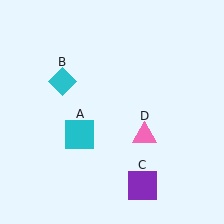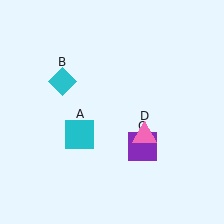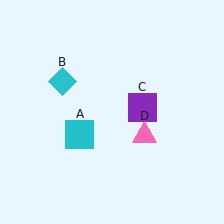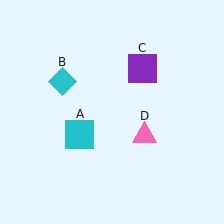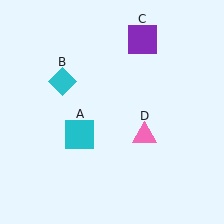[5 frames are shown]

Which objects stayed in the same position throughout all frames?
Cyan square (object A) and cyan diamond (object B) and pink triangle (object D) remained stationary.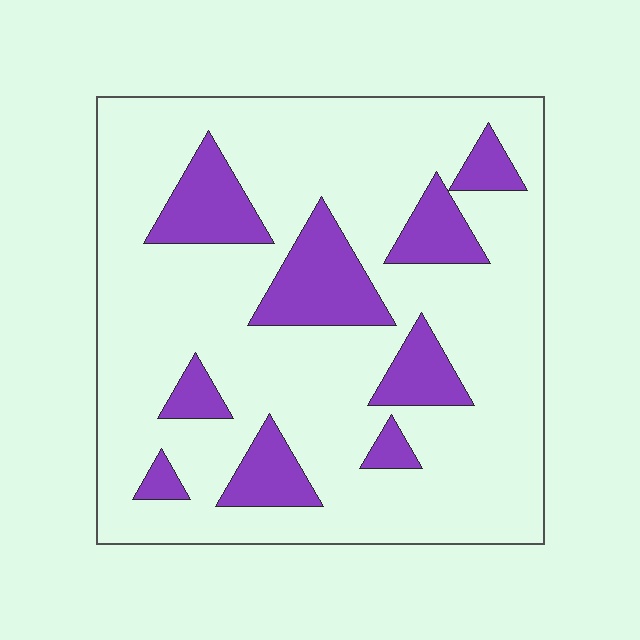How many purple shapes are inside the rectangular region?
9.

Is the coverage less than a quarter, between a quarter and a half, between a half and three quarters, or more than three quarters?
Less than a quarter.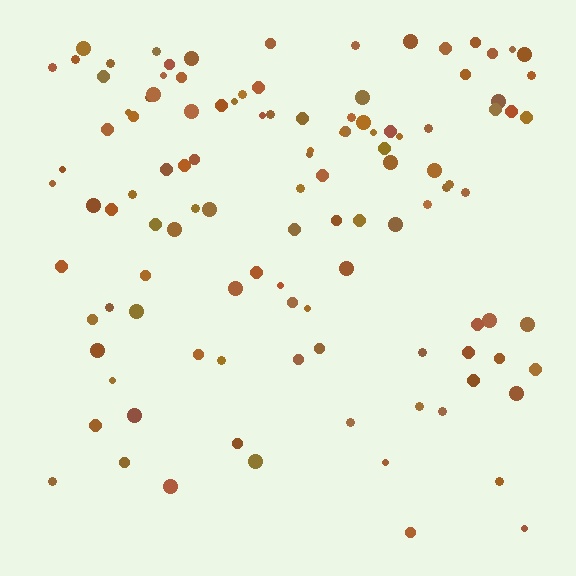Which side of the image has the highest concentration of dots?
The top.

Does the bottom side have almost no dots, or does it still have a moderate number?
Still a moderate number, just noticeably fewer than the top.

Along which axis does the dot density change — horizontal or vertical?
Vertical.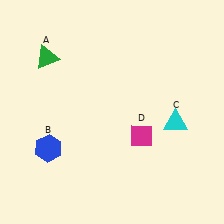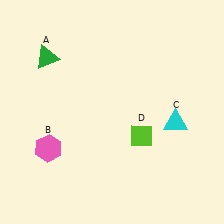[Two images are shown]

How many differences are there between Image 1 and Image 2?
There are 2 differences between the two images.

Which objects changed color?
B changed from blue to pink. D changed from magenta to lime.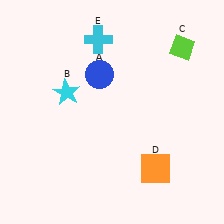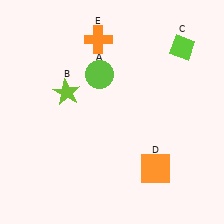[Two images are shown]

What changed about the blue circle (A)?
In Image 1, A is blue. In Image 2, it changed to lime.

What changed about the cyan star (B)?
In Image 1, B is cyan. In Image 2, it changed to lime.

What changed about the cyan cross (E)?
In Image 1, E is cyan. In Image 2, it changed to orange.